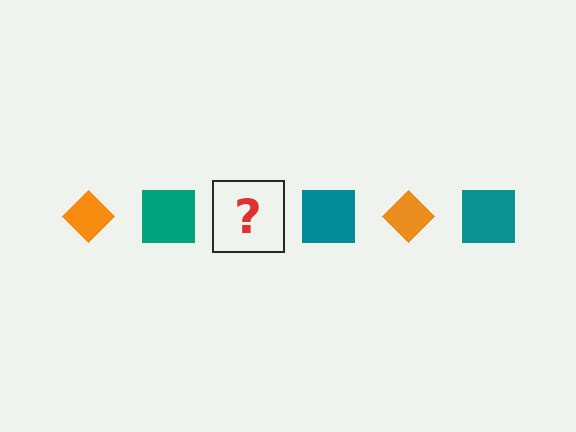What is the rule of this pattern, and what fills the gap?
The rule is that the pattern alternates between orange diamond and teal square. The gap should be filled with an orange diamond.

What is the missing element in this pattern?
The missing element is an orange diamond.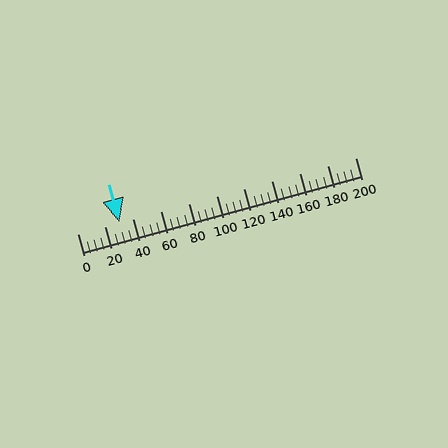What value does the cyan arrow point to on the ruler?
The cyan arrow points to approximately 30.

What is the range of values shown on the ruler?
The ruler shows values from 0 to 200.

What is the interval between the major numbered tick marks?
The major tick marks are spaced 20 units apart.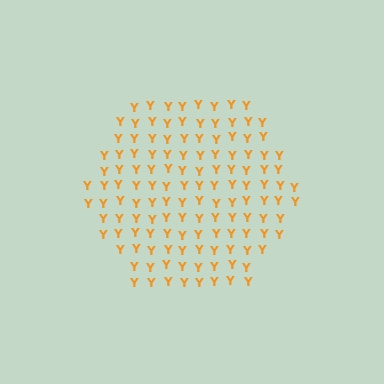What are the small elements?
The small elements are letter Y's.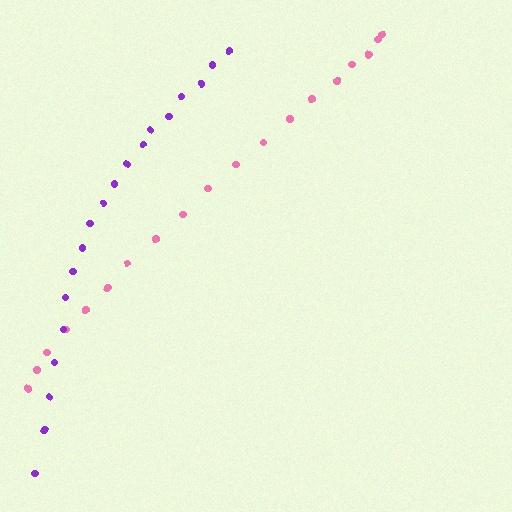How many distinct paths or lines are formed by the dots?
There are 2 distinct paths.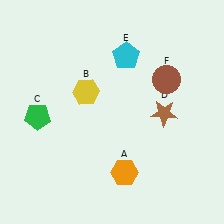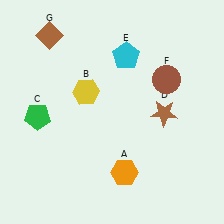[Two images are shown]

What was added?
A brown diamond (G) was added in Image 2.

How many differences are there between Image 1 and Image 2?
There is 1 difference between the two images.